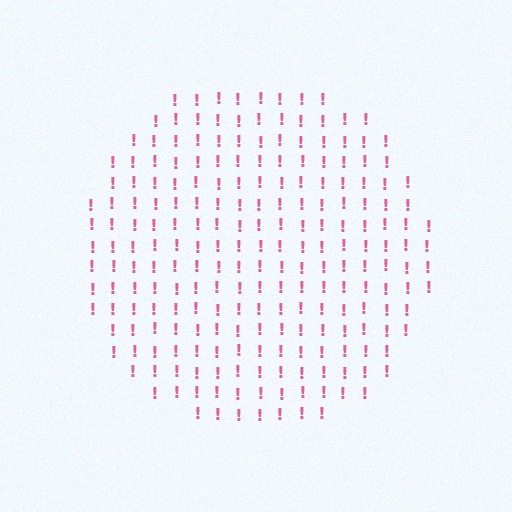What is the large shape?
The large shape is a circle.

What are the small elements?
The small elements are exclamation marks.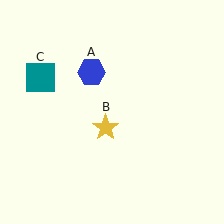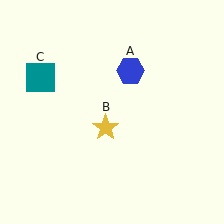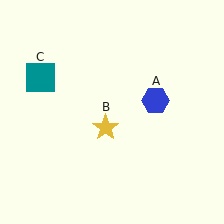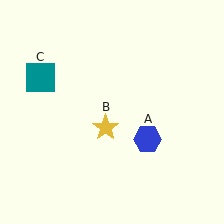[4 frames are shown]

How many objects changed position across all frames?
1 object changed position: blue hexagon (object A).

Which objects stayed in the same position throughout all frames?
Yellow star (object B) and teal square (object C) remained stationary.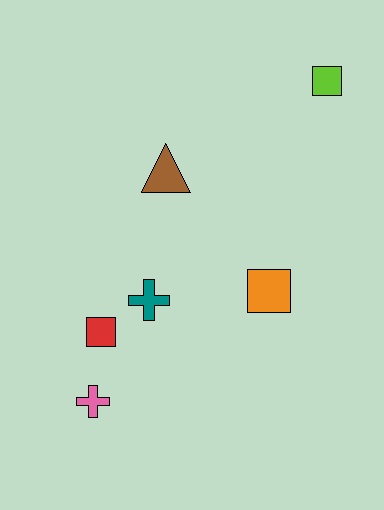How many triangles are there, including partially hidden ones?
There is 1 triangle.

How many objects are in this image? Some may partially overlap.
There are 6 objects.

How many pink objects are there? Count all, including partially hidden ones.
There is 1 pink object.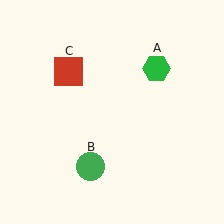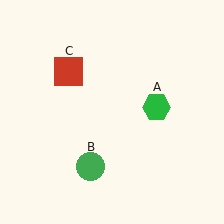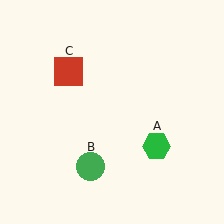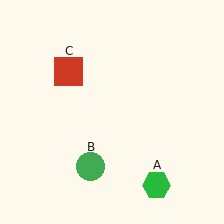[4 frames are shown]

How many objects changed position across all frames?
1 object changed position: green hexagon (object A).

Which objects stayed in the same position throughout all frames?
Green circle (object B) and red square (object C) remained stationary.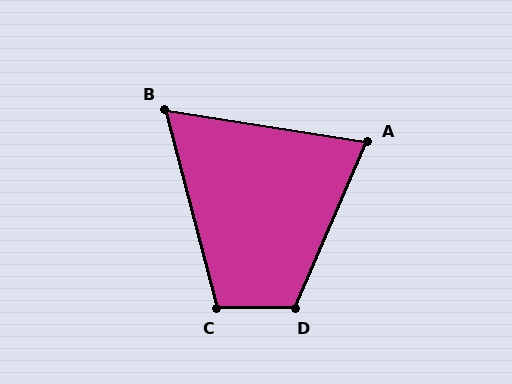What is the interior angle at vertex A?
Approximately 75 degrees (acute).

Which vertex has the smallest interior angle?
B, at approximately 67 degrees.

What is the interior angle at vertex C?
Approximately 105 degrees (obtuse).